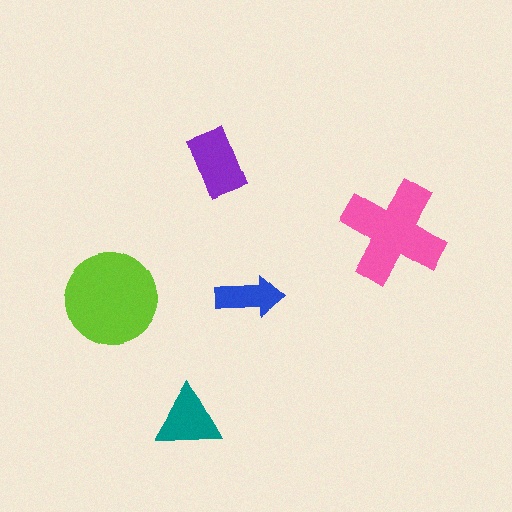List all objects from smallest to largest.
The blue arrow, the teal triangle, the purple rectangle, the pink cross, the lime circle.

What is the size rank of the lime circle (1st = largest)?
1st.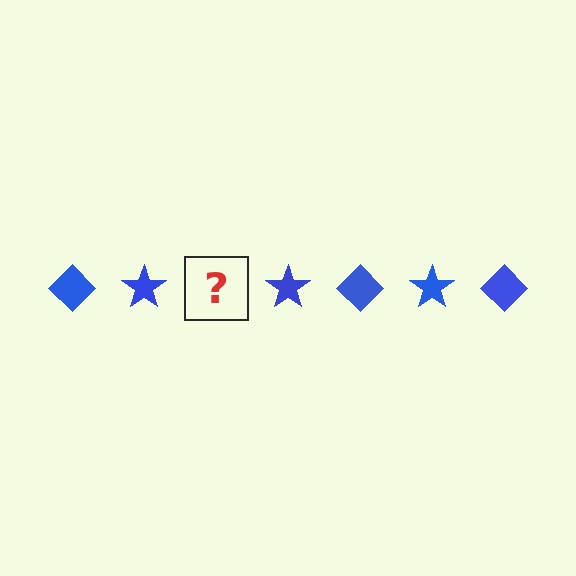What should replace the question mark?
The question mark should be replaced with a blue diamond.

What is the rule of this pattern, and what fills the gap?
The rule is that the pattern cycles through diamond, star shapes in blue. The gap should be filled with a blue diamond.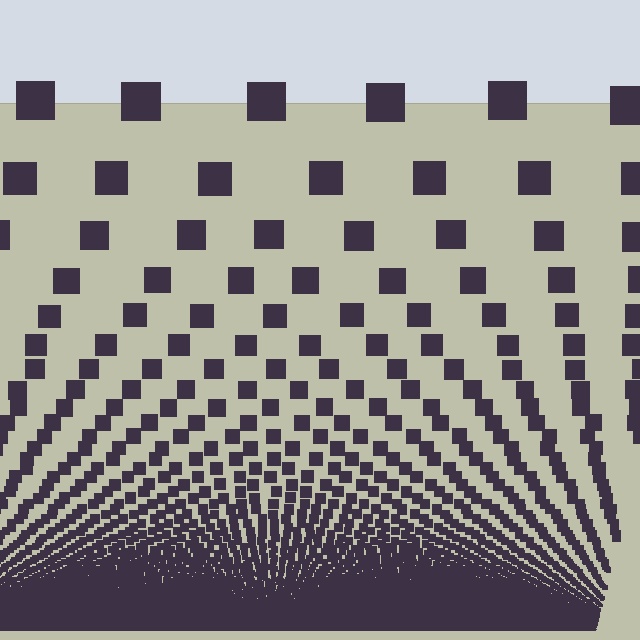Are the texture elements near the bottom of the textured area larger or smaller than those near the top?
Smaller. The gradient is inverted — elements near the bottom are smaller and denser.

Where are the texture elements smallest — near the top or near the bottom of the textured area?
Near the bottom.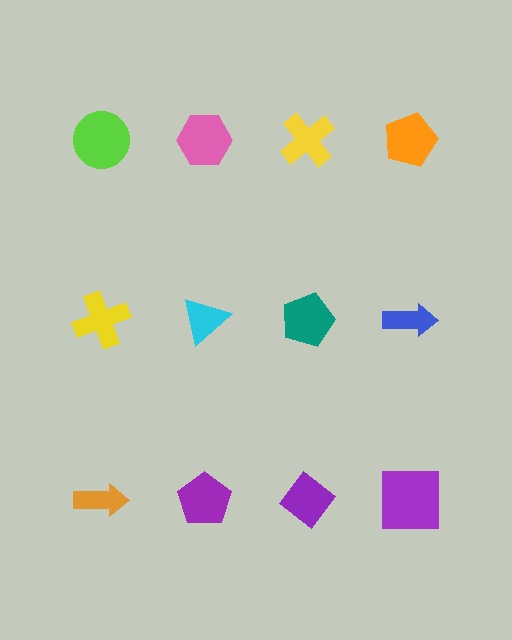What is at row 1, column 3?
A yellow cross.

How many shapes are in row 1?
4 shapes.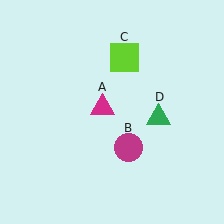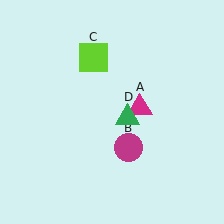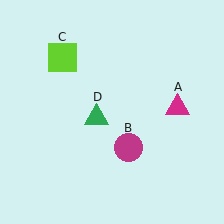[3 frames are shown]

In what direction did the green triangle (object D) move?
The green triangle (object D) moved left.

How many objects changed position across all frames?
3 objects changed position: magenta triangle (object A), lime square (object C), green triangle (object D).